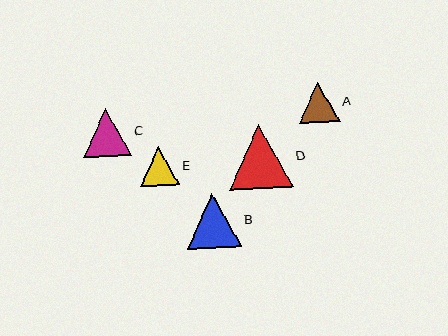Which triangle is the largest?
Triangle D is the largest with a size of approximately 64 pixels.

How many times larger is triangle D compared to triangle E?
Triangle D is approximately 1.6 times the size of triangle E.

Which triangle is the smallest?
Triangle E is the smallest with a size of approximately 40 pixels.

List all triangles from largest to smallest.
From largest to smallest: D, B, C, A, E.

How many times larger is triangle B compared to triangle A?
Triangle B is approximately 1.3 times the size of triangle A.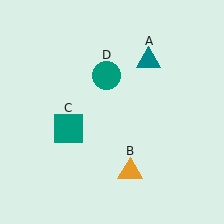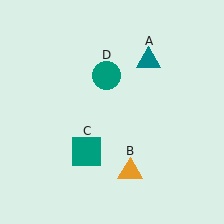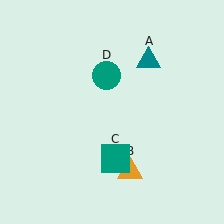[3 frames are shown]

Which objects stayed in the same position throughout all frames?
Teal triangle (object A) and orange triangle (object B) and teal circle (object D) remained stationary.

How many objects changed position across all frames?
1 object changed position: teal square (object C).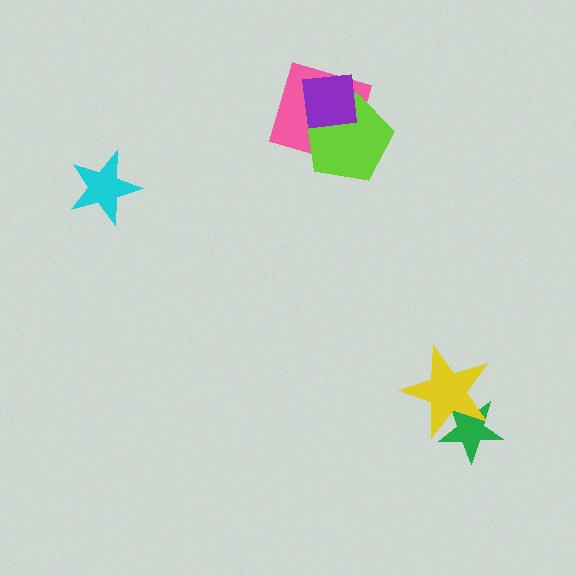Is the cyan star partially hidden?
No, no other shape covers it.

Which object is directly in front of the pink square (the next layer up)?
The lime pentagon is directly in front of the pink square.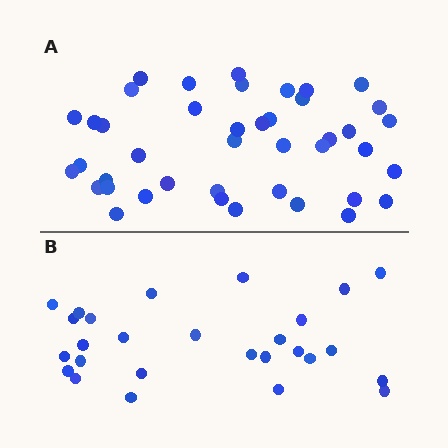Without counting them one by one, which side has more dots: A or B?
Region A (the top region) has more dots.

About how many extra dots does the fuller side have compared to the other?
Region A has approximately 15 more dots than region B.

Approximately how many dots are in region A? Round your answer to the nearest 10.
About 40 dots. (The exact count is 42, which rounds to 40.)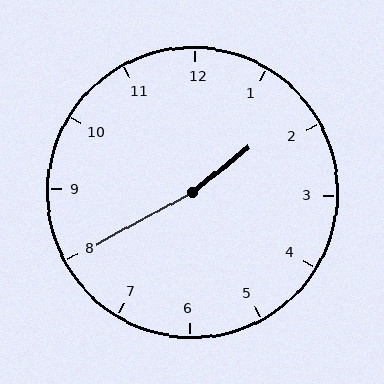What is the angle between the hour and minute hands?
Approximately 170 degrees.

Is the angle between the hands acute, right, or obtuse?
It is obtuse.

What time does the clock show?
1:40.